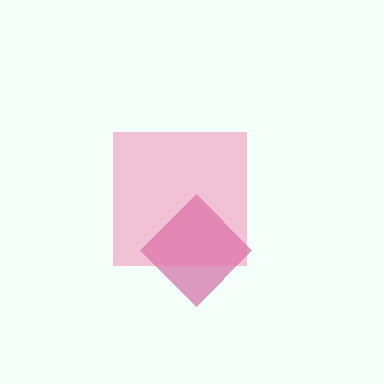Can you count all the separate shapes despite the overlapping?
Yes, there are 2 separate shapes.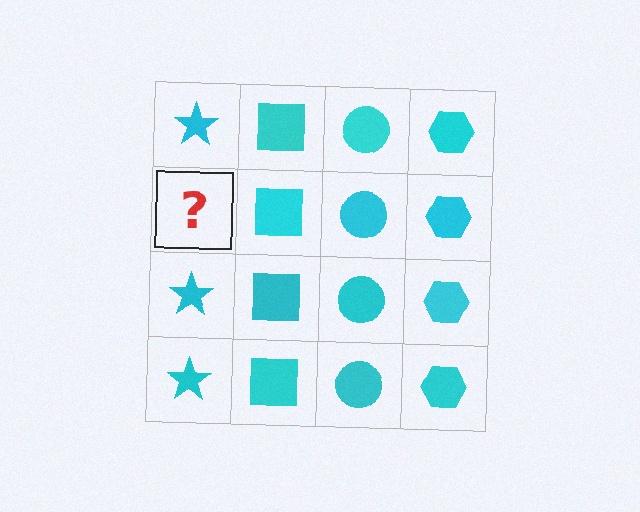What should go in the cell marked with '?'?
The missing cell should contain a cyan star.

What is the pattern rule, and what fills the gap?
The rule is that each column has a consistent shape. The gap should be filled with a cyan star.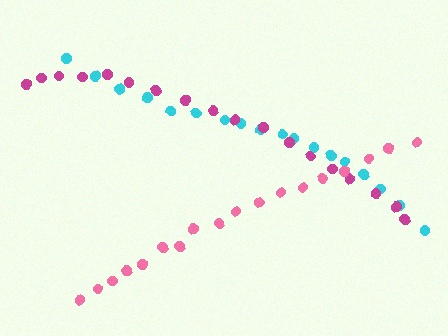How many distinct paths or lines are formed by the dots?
There are 3 distinct paths.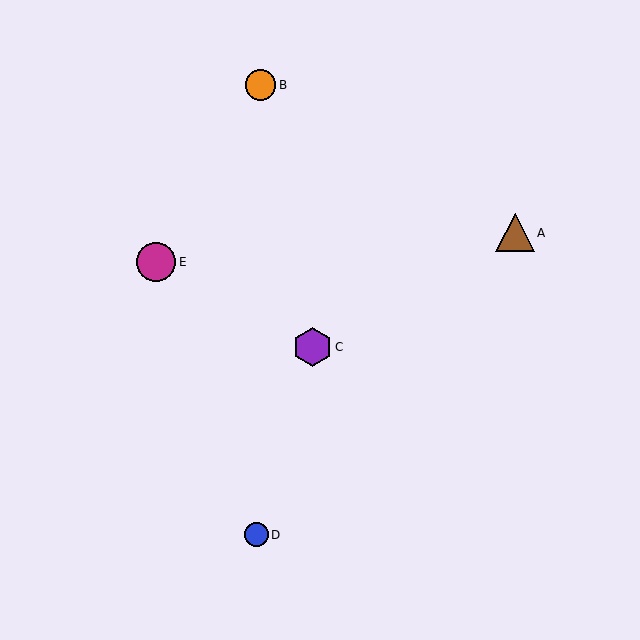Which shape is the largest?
The purple hexagon (labeled C) is the largest.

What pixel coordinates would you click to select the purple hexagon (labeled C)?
Click at (312, 347) to select the purple hexagon C.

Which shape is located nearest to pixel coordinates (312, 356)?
The purple hexagon (labeled C) at (312, 347) is nearest to that location.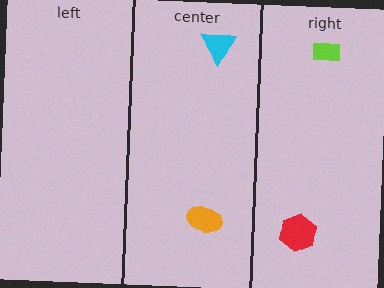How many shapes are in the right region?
2.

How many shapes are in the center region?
2.